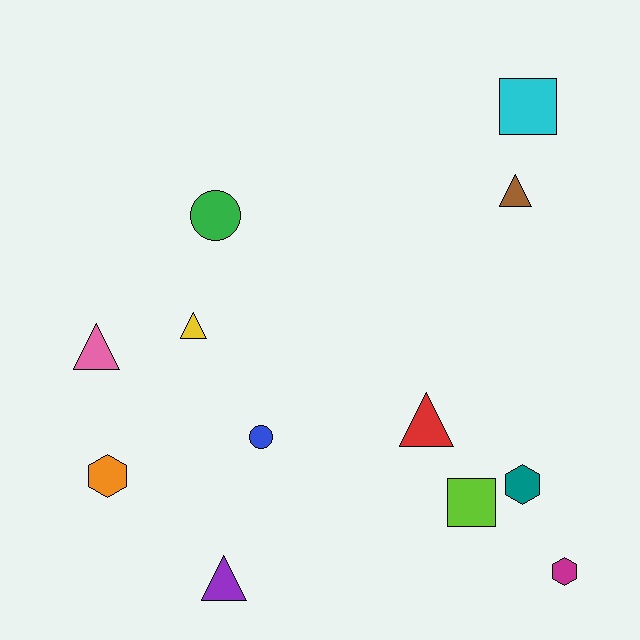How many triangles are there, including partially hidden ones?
There are 5 triangles.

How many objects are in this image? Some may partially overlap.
There are 12 objects.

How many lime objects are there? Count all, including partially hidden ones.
There is 1 lime object.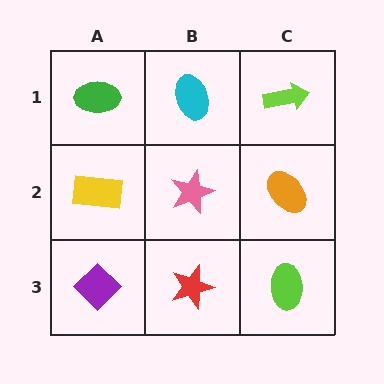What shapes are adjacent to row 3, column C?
An orange ellipse (row 2, column C), a red star (row 3, column B).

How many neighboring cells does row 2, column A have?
3.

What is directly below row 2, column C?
A lime ellipse.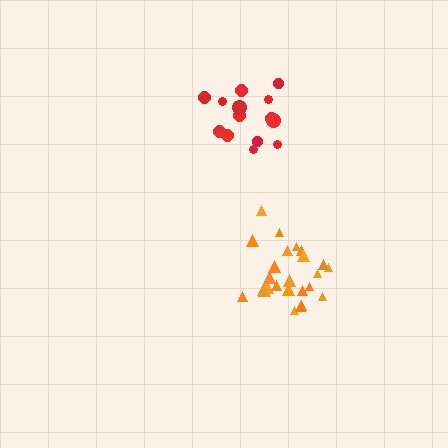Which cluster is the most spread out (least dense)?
Red.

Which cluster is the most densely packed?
Orange.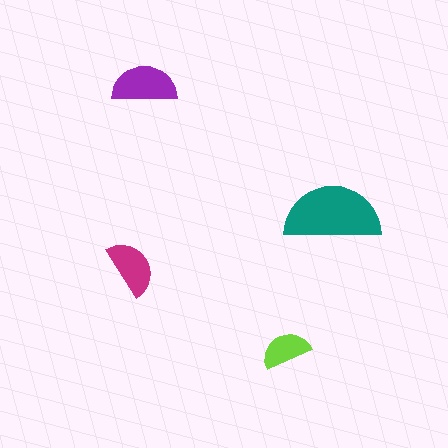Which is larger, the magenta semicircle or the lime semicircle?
The magenta one.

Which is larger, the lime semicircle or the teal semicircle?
The teal one.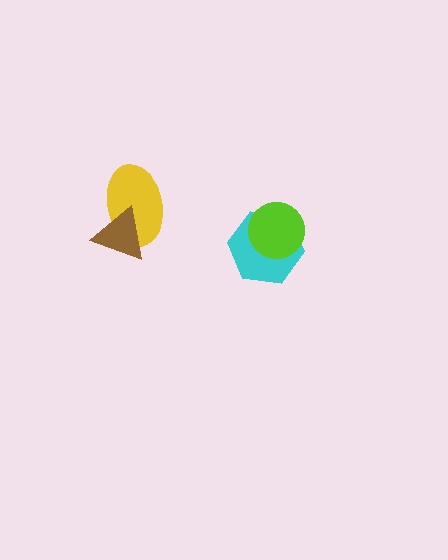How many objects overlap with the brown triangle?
1 object overlaps with the brown triangle.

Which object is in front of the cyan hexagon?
The lime circle is in front of the cyan hexagon.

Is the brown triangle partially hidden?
No, no other shape covers it.